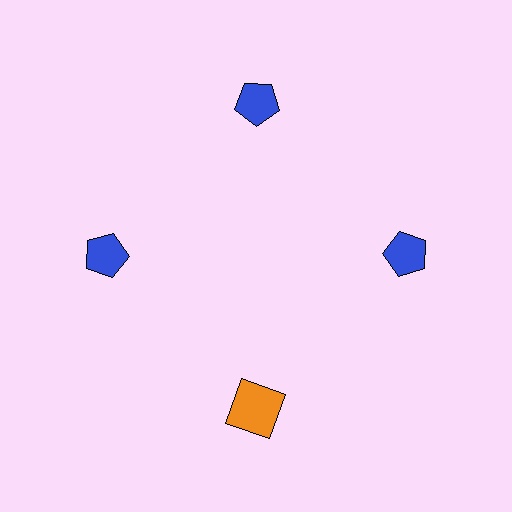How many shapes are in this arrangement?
There are 4 shapes arranged in a ring pattern.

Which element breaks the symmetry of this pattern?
The orange square at roughly the 6 o'clock position breaks the symmetry. All other shapes are blue pentagons.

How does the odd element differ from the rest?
It differs in both color (orange instead of blue) and shape (square instead of pentagon).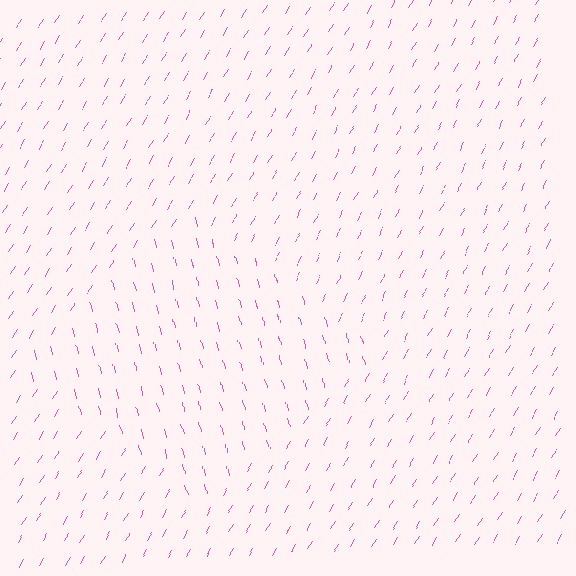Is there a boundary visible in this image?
Yes, there is a texture boundary formed by a change in line orientation.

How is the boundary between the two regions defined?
The boundary is defined purely by a change in line orientation (approximately 45 degrees difference). All lines are the same color and thickness.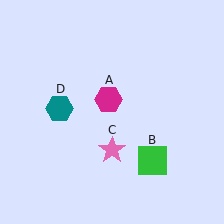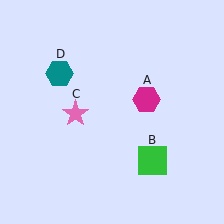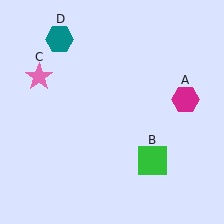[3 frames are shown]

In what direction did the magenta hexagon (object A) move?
The magenta hexagon (object A) moved right.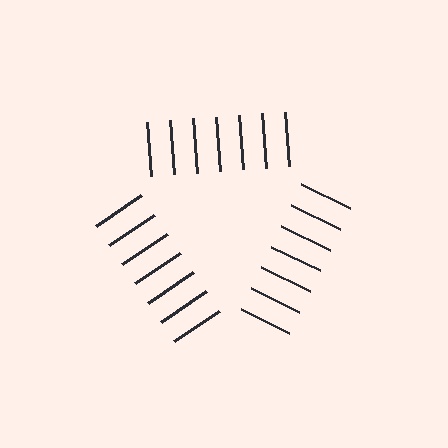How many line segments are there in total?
21 — 7 along each of the 3 edges.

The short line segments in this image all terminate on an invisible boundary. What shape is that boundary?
An illusory triangle — the line segments terminate on its edges but no continuous stroke is drawn.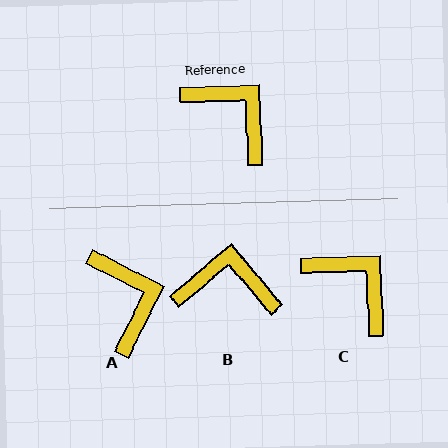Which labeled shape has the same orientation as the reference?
C.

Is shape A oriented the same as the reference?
No, it is off by about 29 degrees.